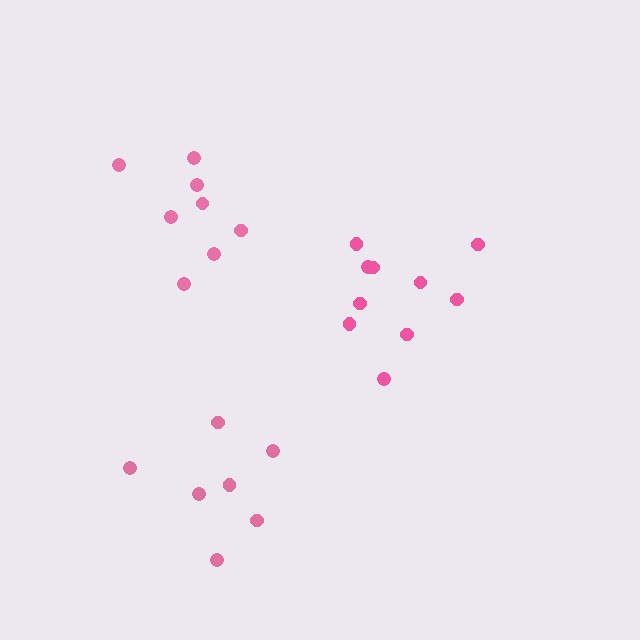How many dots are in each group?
Group 1: 10 dots, Group 2: 7 dots, Group 3: 8 dots (25 total).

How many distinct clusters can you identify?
There are 3 distinct clusters.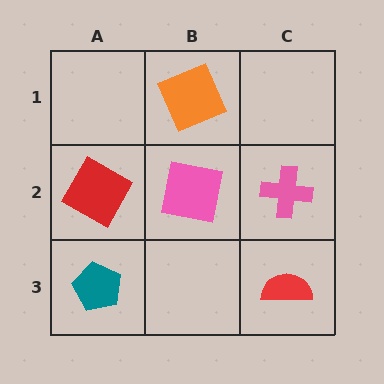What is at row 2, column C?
A pink cross.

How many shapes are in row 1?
1 shape.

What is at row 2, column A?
A red square.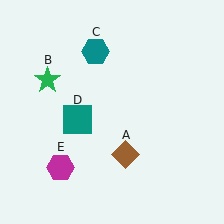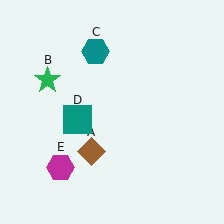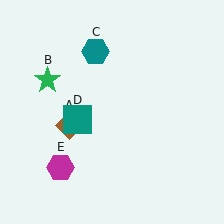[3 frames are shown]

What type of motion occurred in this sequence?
The brown diamond (object A) rotated clockwise around the center of the scene.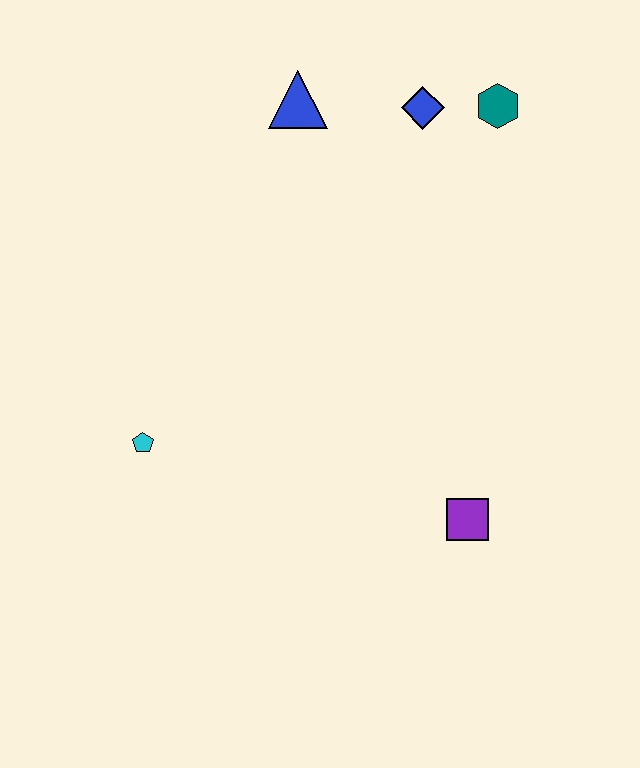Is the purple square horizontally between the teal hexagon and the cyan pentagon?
Yes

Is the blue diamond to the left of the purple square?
Yes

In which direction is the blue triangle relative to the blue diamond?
The blue triangle is to the left of the blue diamond.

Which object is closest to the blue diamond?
The teal hexagon is closest to the blue diamond.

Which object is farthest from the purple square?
The blue triangle is farthest from the purple square.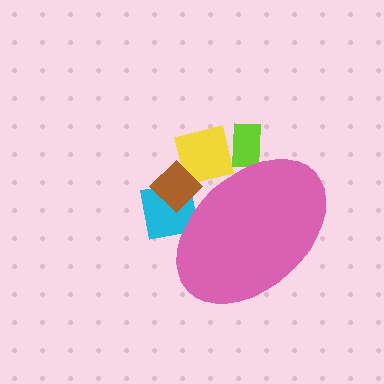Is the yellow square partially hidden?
Yes, the yellow square is partially hidden behind the pink ellipse.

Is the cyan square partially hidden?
Yes, the cyan square is partially hidden behind the pink ellipse.